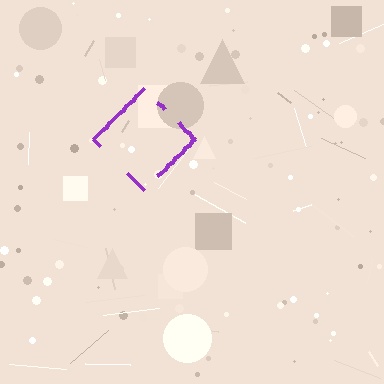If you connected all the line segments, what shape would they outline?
They would outline a diamond.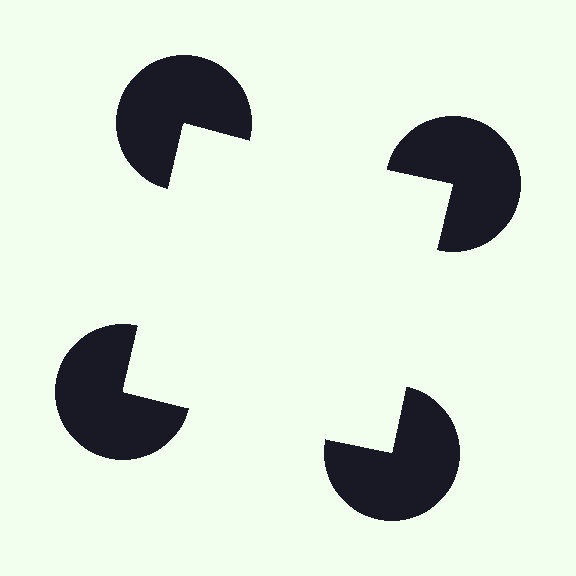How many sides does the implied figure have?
4 sides.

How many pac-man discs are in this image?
There are 4 — one at each vertex of the illusory square.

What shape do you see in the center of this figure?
An illusory square — its edges are inferred from the aligned wedge cuts in the pac-man discs, not physically drawn.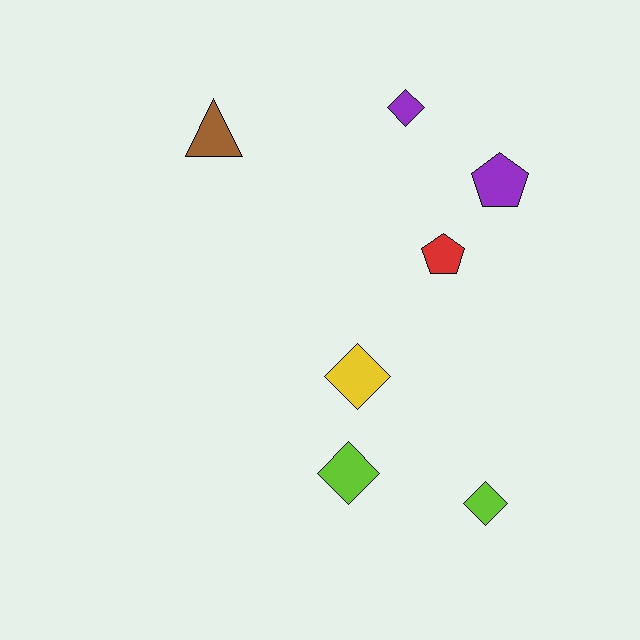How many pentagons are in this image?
There are 2 pentagons.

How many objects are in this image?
There are 7 objects.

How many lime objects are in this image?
There are 2 lime objects.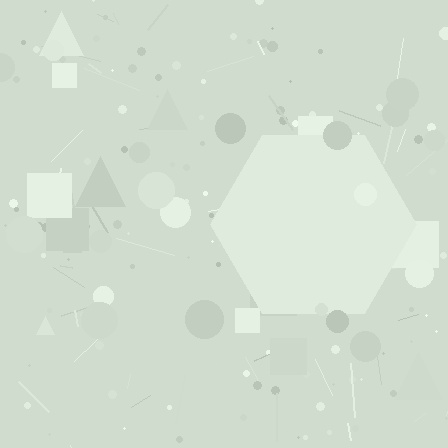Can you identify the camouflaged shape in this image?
The camouflaged shape is a hexagon.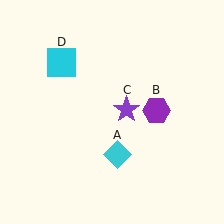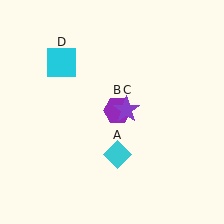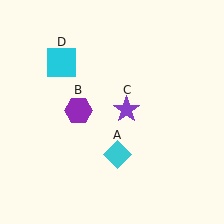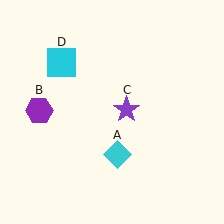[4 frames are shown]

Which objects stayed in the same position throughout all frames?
Cyan diamond (object A) and purple star (object C) and cyan square (object D) remained stationary.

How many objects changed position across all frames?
1 object changed position: purple hexagon (object B).